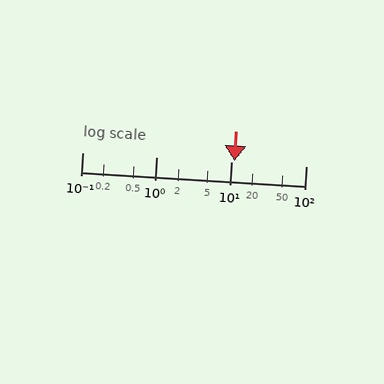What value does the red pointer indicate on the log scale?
The pointer indicates approximately 11.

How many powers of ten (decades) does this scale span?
The scale spans 3 decades, from 0.1 to 100.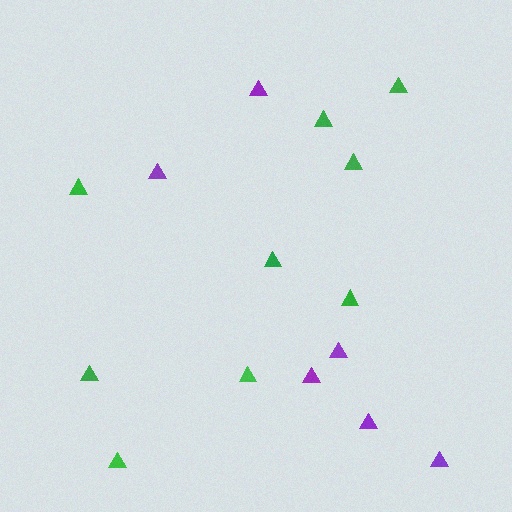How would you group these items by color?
There are 2 groups: one group of purple triangles (6) and one group of green triangles (9).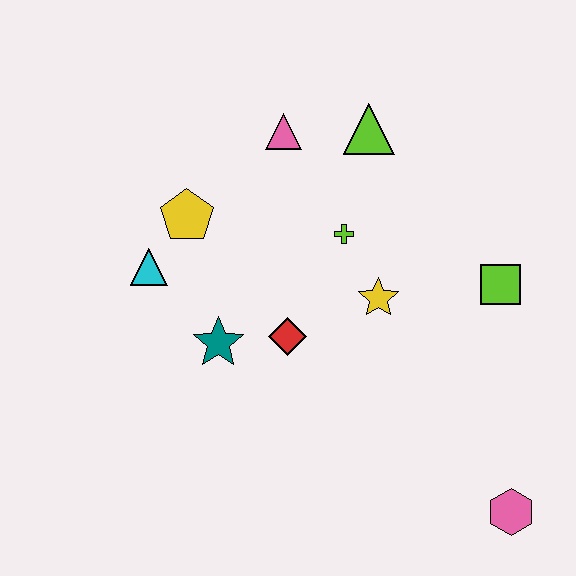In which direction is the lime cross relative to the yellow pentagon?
The lime cross is to the right of the yellow pentagon.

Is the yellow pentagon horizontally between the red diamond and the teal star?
No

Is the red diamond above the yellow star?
No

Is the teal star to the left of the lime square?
Yes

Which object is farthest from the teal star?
The pink hexagon is farthest from the teal star.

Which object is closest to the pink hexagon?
The lime square is closest to the pink hexagon.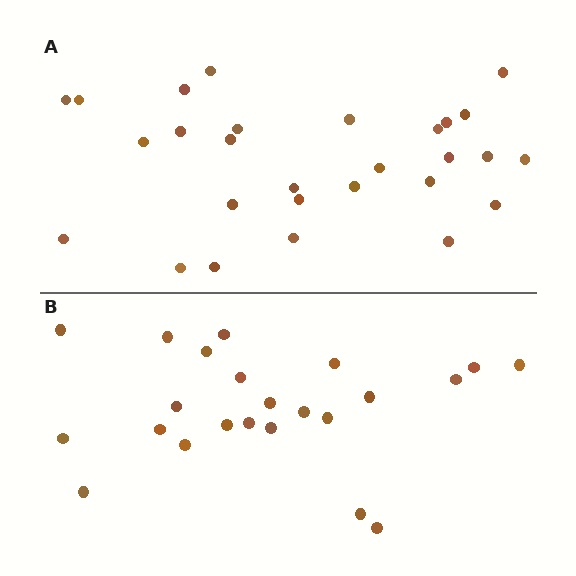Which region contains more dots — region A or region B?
Region A (the top region) has more dots.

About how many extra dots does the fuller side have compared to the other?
Region A has about 5 more dots than region B.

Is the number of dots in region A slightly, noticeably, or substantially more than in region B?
Region A has only slightly more — the two regions are fairly close. The ratio is roughly 1.2 to 1.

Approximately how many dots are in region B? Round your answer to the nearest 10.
About 20 dots. (The exact count is 23, which rounds to 20.)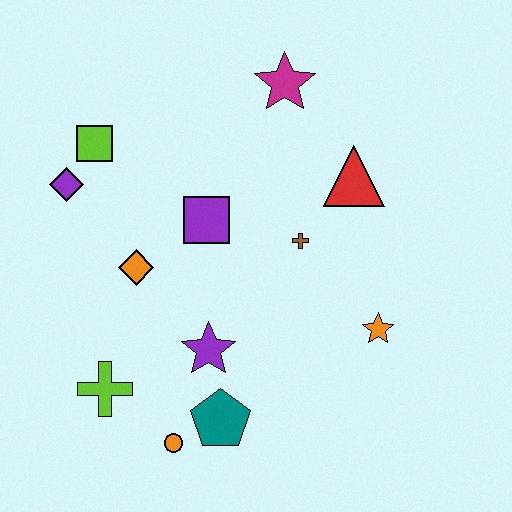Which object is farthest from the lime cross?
The magenta star is farthest from the lime cross.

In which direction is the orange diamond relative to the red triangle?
The orange diamond is to the left of the red triangle.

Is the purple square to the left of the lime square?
No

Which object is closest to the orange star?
The brown cross is closest to the orange star.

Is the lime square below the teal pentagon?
No